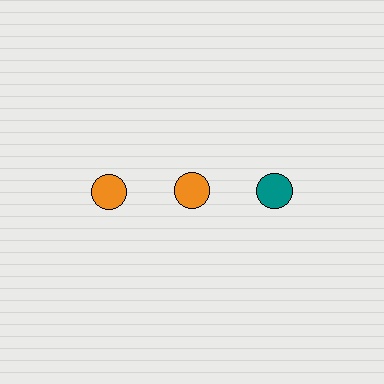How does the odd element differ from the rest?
It has a different color: teal instead of orange.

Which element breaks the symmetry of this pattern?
The teal circle in the top row, center column breaks the symmetry. All other shapes are orange circles.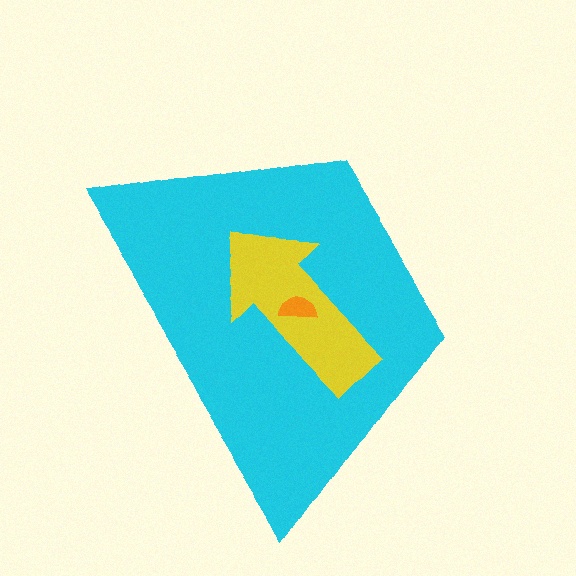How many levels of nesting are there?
3.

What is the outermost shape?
The cyan trapezoid.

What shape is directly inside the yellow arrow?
The orange semicircle.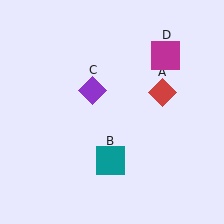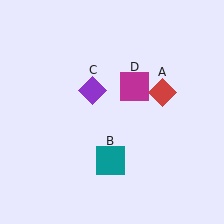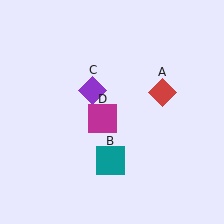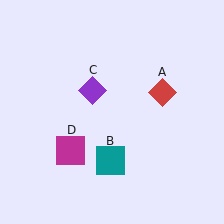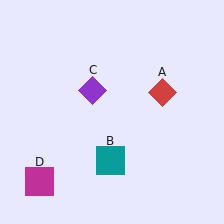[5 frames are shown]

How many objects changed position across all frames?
1 object changed position: magenta square (object D).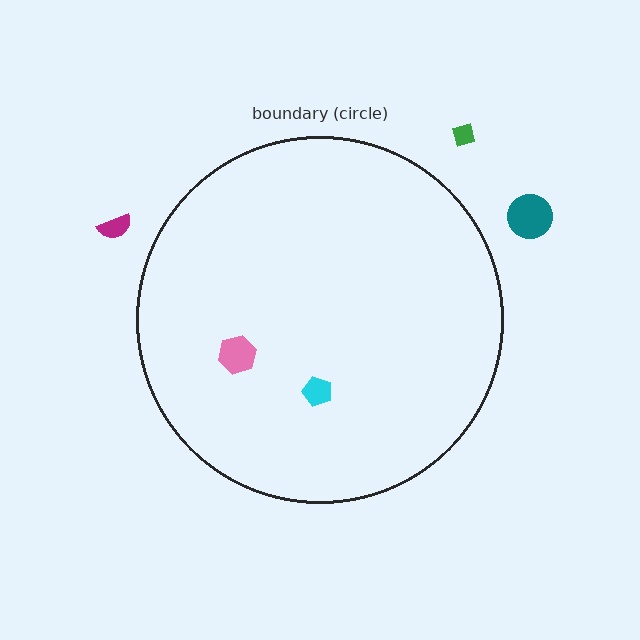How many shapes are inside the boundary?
2 inside, 3 outside.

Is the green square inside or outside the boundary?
Outside.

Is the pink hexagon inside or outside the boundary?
Inside.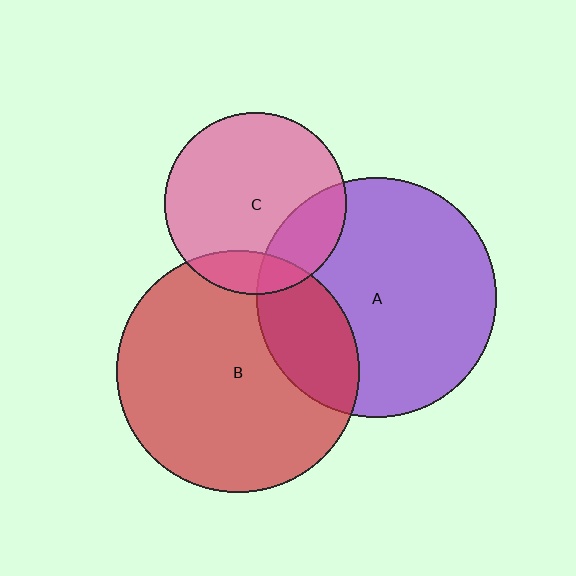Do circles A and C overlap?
Yes.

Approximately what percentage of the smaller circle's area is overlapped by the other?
Approximately 20%.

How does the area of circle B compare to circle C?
Approximately 1.8 times.